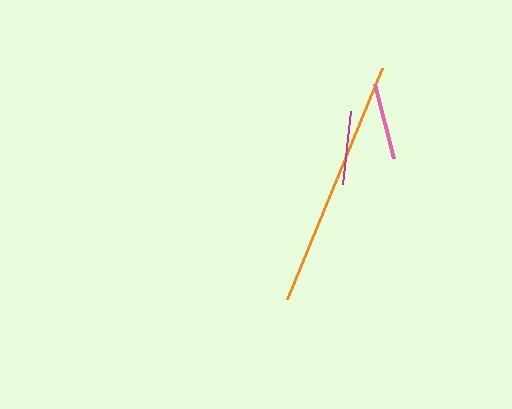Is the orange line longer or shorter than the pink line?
The orange line is longer than the pink line.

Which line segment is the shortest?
The magenta line is the shortest at approximately 74 pixels.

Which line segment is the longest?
The orange line is the longest at approximately 250 pixels.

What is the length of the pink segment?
The pink segment is approximately 76 pixels long.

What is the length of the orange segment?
The orange segment is approximately 250 pixels long.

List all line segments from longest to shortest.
From longest to shortest: orange, pink, magenta.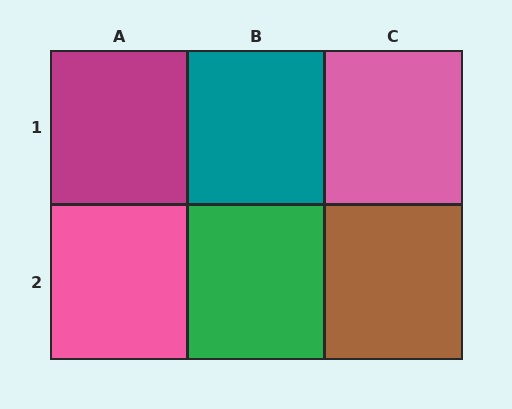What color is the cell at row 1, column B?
Teal.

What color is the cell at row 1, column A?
Magenta.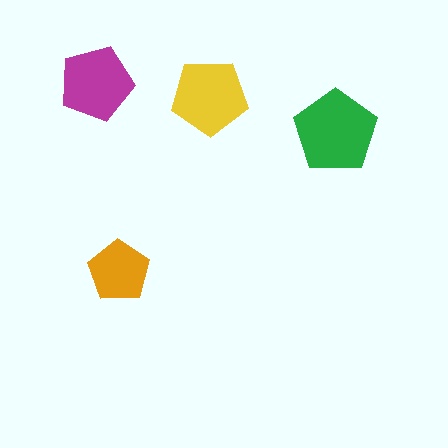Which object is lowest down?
The orange pentagon is bottommost.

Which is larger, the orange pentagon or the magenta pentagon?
The magenta one.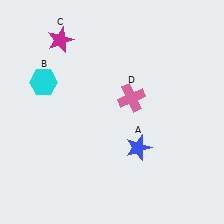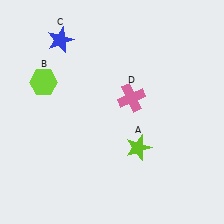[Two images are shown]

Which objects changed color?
A changed from blue to lime. B changed from cyan to lime. C changed from magenta to blue.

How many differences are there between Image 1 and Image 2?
There are 3 differences between the two images.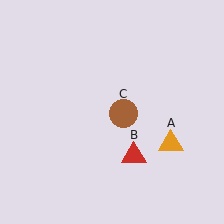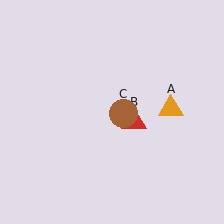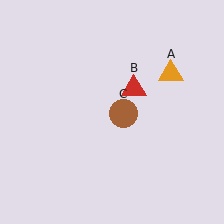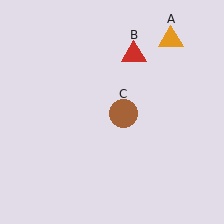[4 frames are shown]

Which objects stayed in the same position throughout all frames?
Brown circle (object C) remained stationary.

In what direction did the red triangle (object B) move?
The red triangle (object B) moved up.